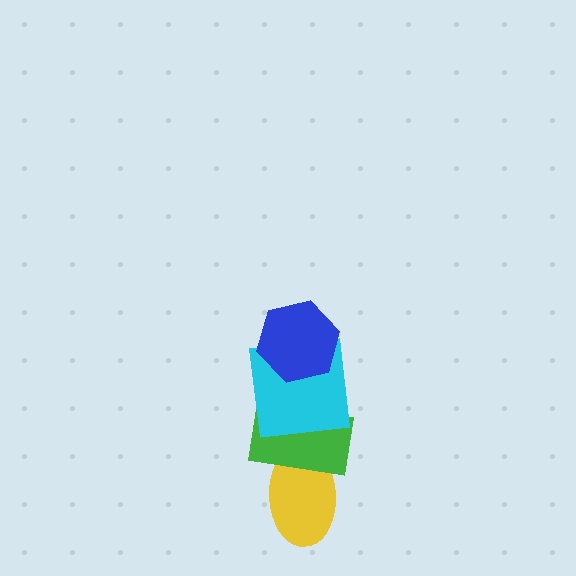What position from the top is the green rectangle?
The green rectangle is 3rd from the top.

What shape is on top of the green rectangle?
The cyan square is on top of the green rectangle.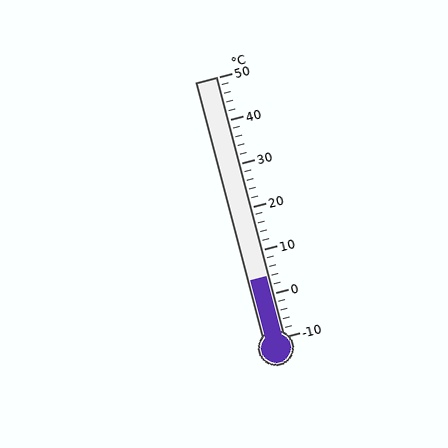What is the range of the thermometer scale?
The thermometer scale ranges from -10°C to 50°C.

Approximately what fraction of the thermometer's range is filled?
The thermometer is filled to approximately 25% of its range.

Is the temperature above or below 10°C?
The temperature is below 10°C.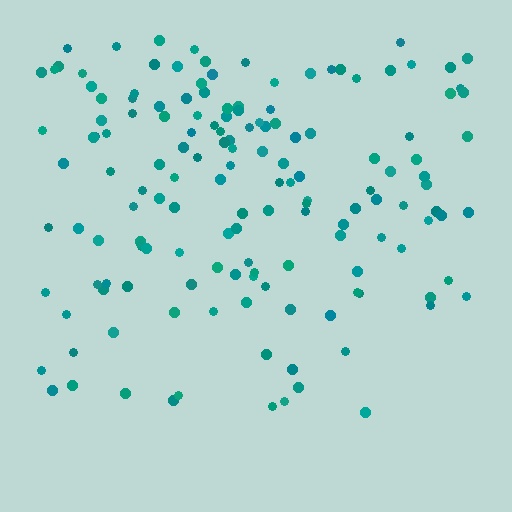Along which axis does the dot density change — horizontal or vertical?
Vertical.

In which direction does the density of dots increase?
From bottom to top, with the top side densest.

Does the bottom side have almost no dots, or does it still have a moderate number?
Still a moderate number, just noticeably fewer than the top.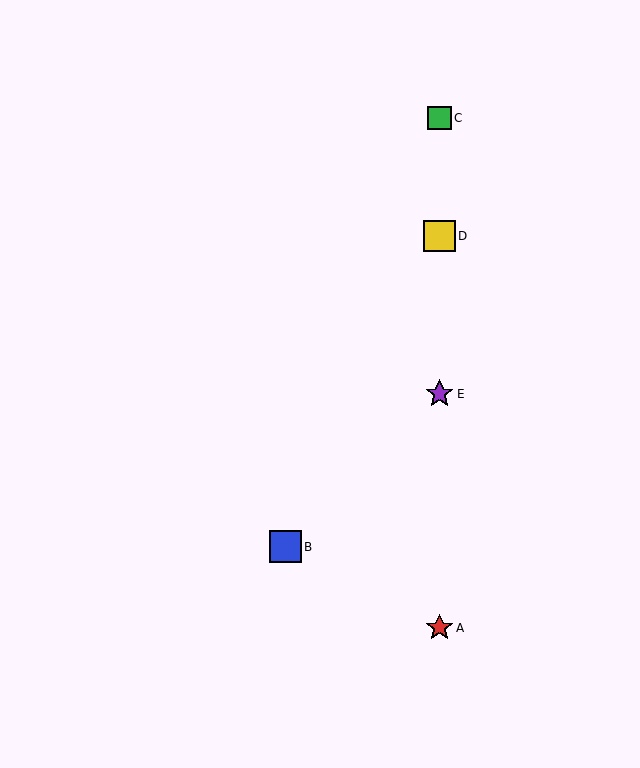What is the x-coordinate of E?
Object E is at x≈439.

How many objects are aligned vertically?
4 objects (A, C, D, E) are aligned vertically.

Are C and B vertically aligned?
No, C is at x≈439 and B is at x≈286.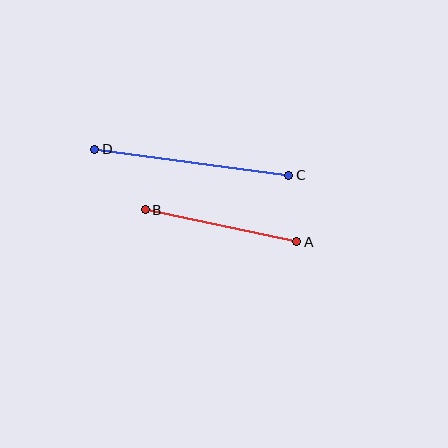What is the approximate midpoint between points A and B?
The midpoint is at approximately (221, 226) pixels.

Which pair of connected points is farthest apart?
Points C and D are farthest apart.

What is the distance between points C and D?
The distance is approximately 195 pixels.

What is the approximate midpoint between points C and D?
The midpoint is at approximately (192, 162) pixels.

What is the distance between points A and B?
The distance is approximately 155 pixels.